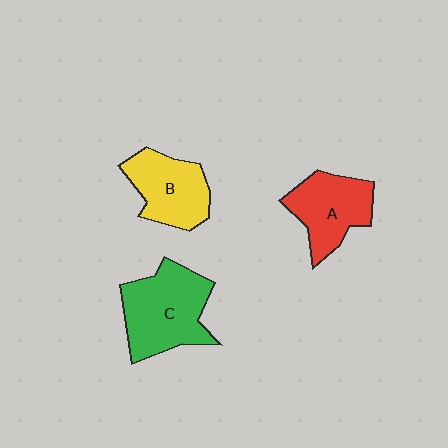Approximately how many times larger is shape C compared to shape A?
Approximately 1.3 times.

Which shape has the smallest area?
Shape B (yellow).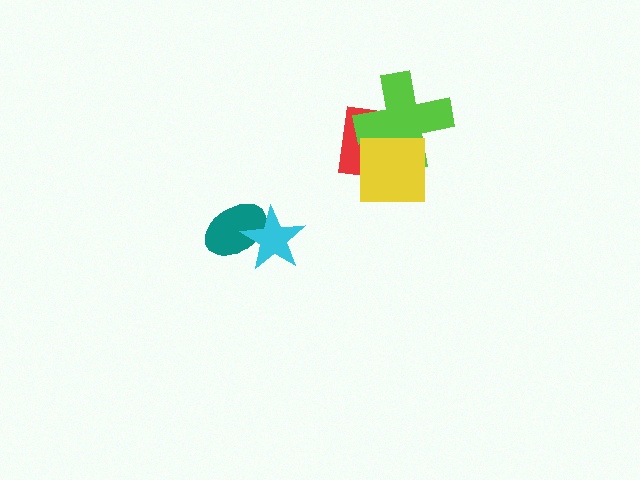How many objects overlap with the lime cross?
2 objects overlap with the lime cross.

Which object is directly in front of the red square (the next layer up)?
The lime cross is directly in front of the red square.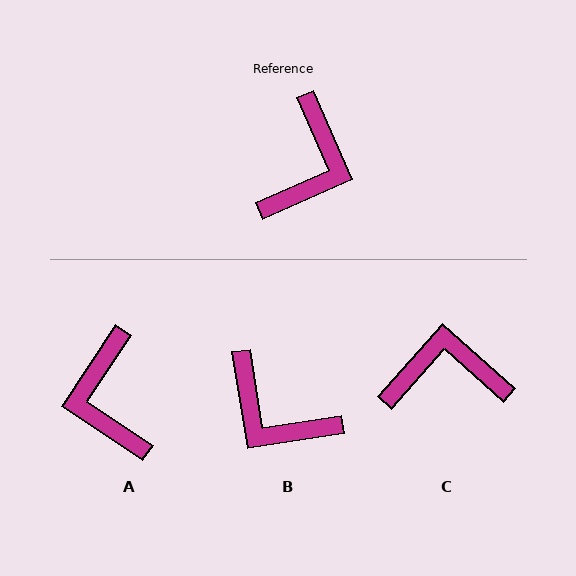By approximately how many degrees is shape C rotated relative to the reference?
Approximately 114 degrees counter-clockwise.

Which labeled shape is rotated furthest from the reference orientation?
A, about 147 degrees away.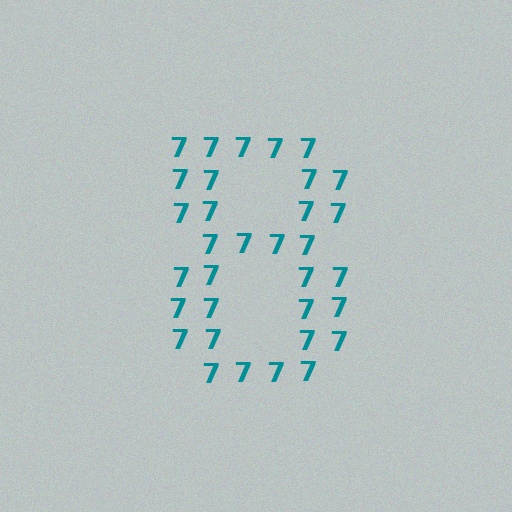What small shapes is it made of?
It is made of small digit 7's.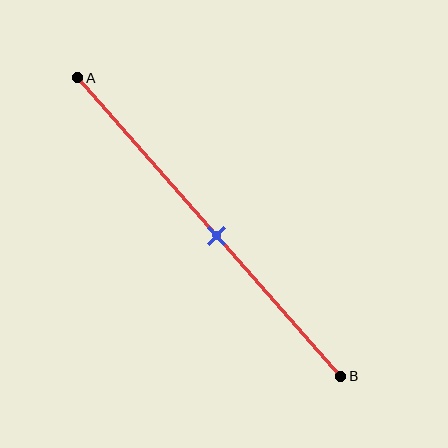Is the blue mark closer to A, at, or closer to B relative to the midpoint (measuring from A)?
The blue mark is approximately at the midpoint of segment AB.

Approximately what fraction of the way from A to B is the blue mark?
The blue mark is approximately 55% of the way from A to B.